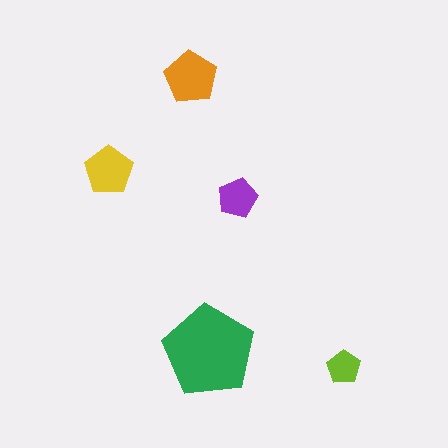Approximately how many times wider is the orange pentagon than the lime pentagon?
About 1.5 times wider.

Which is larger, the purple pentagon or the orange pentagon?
The orange one.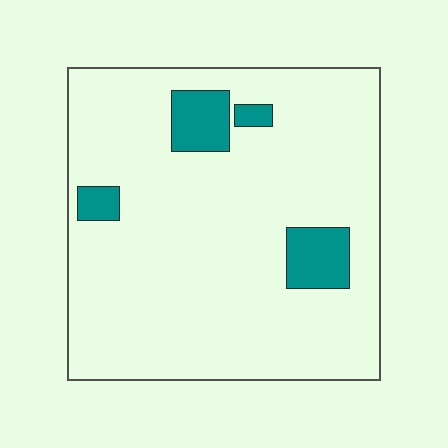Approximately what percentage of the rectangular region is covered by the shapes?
Approximately 10%.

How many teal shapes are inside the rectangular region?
4.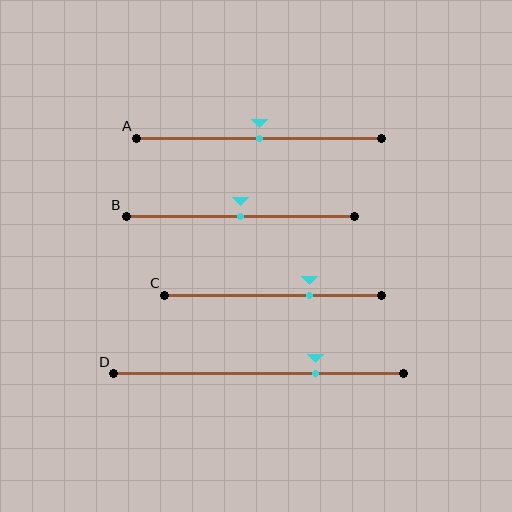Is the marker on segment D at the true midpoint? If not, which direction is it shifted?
No, the marker on segment D is shifted to the right by about 20% of the segment length.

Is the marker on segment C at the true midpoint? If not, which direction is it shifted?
No, the marker on segment C is shifted to the right by about 17% of the segment length.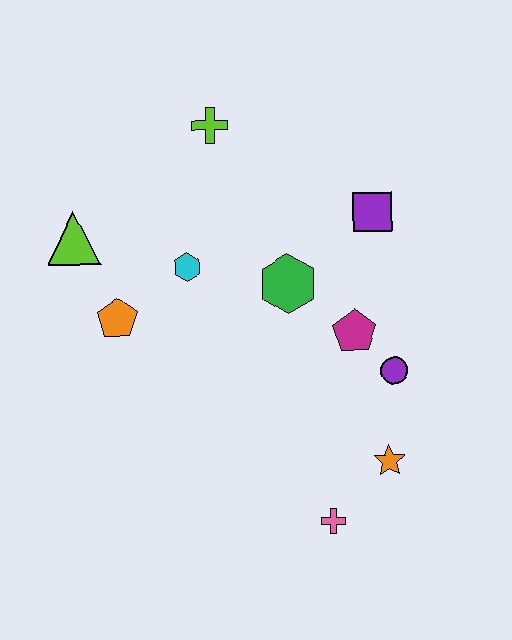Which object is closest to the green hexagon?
The magenta pentagon is closest to the green hexagon.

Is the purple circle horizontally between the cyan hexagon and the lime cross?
No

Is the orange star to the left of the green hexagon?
No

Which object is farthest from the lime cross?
The pink cross is farthest from the lime cross.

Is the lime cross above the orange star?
Yes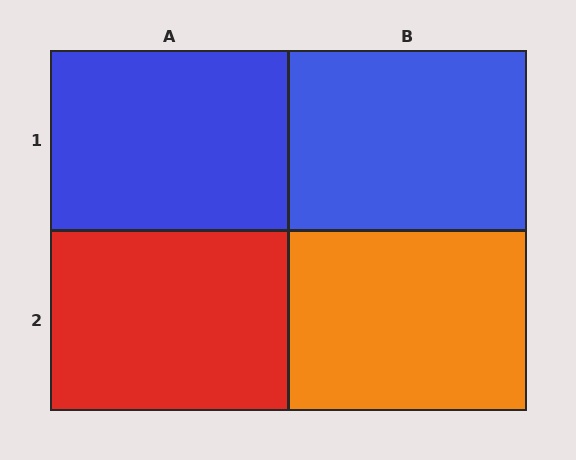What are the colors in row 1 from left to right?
Blue, blue.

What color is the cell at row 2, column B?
Orange.